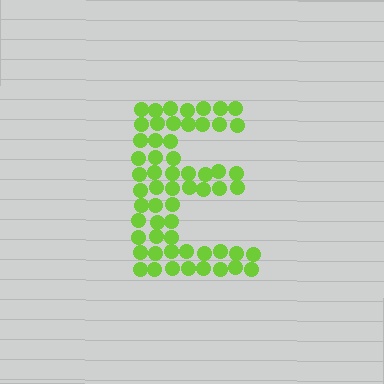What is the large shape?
The large shape is the letter E.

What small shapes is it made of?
It is made of small circles.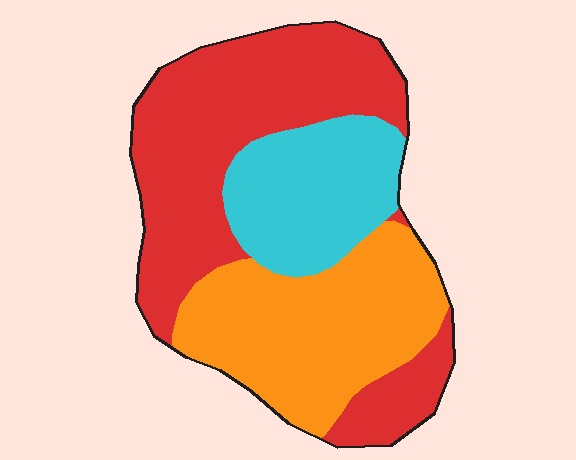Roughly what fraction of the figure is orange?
Orange takes up about one third (1/3) of the figure.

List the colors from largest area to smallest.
From largest to smallest: red, orange, cyan.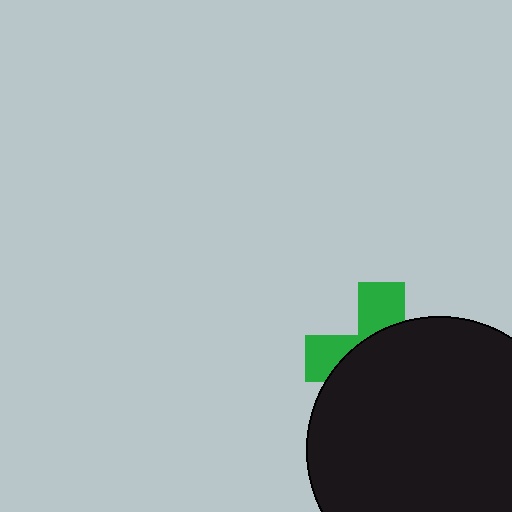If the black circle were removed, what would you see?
You would see the complete green cross.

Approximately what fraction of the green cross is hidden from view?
Roughly 67% of the green cross is hidden behind the black circle.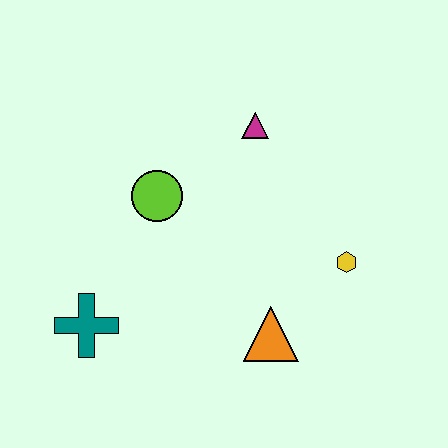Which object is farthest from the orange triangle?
The magenta triangle is farthest from the orange triangle.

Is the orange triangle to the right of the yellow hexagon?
No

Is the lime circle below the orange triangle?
No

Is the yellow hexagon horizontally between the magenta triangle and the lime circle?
No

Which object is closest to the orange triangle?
The yellow hexagon is closest to the orange triangle.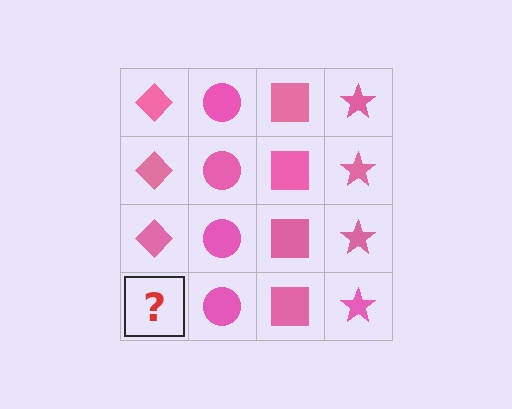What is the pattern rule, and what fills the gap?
The rule is that each column has a consistent shape. The gap should be filled with a pink diamond.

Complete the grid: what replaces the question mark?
The question mark should be replaced with a pink diamond.